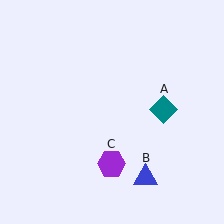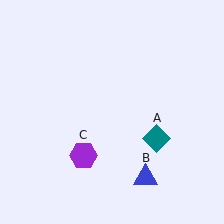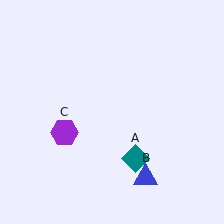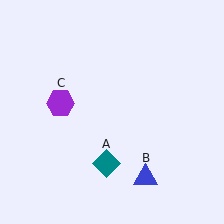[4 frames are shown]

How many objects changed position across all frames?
2 objects changed position: teal diamond (object A), purple hexagon (object C).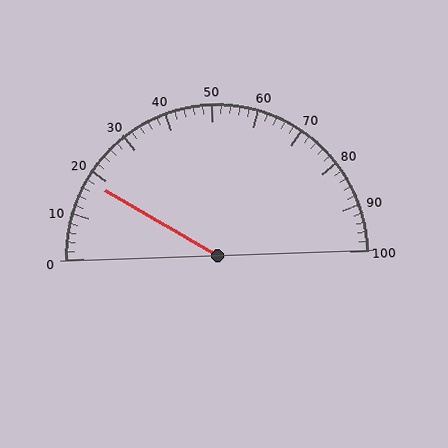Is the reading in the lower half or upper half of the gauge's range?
The reading is in the lower half of the range (0 to 100).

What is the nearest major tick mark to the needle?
The nearest major tick mark is 20.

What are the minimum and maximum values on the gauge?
The gauge ranges from 0 to 100.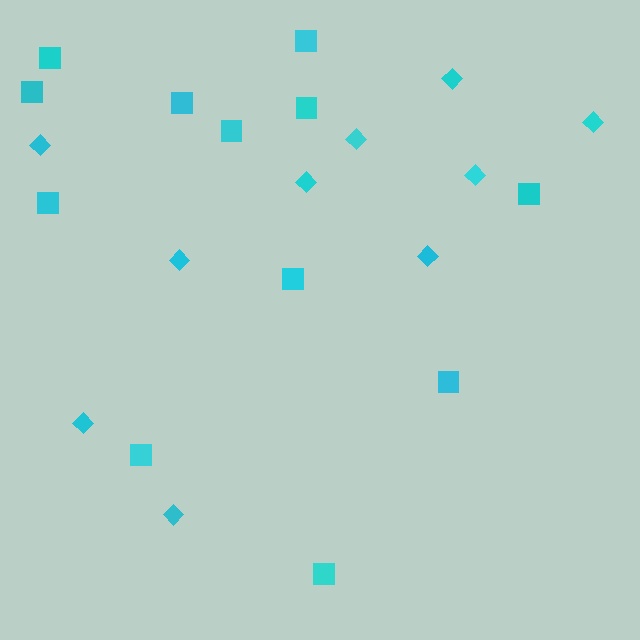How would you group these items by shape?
There are 2 groups: one group of squares (12) and one group of diamonds (10).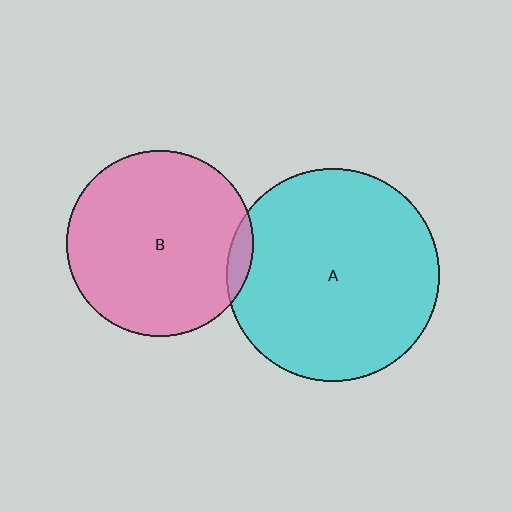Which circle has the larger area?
Circle A (cyan).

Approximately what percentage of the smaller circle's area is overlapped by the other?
Approximately 5%.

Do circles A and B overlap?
Yes.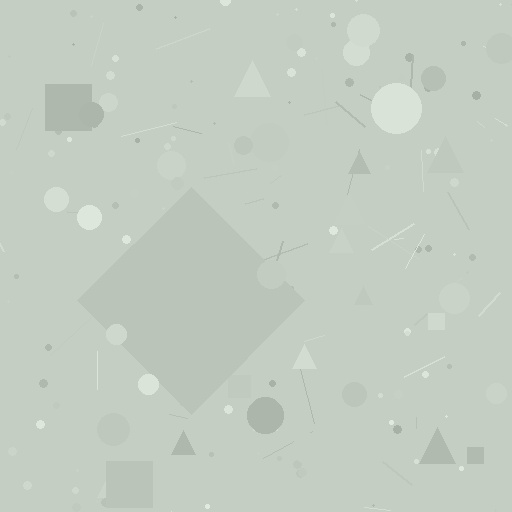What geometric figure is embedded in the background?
A diamond is embedded in the background.